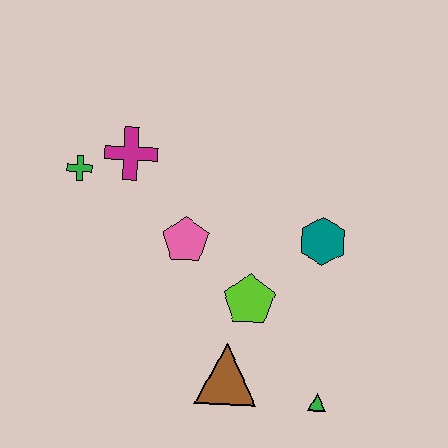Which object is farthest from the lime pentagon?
The green cross is farthest from the lime pentagon.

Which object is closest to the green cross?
The magenta cross is closest to the green cross.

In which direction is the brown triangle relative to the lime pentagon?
The brown triangle is below the lime pentagon.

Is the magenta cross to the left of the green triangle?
Yes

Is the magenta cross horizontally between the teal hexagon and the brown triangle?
No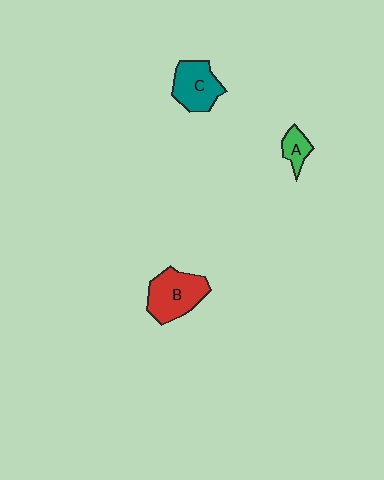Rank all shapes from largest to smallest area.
From largest to smallest: B (red), C (teal), A (green).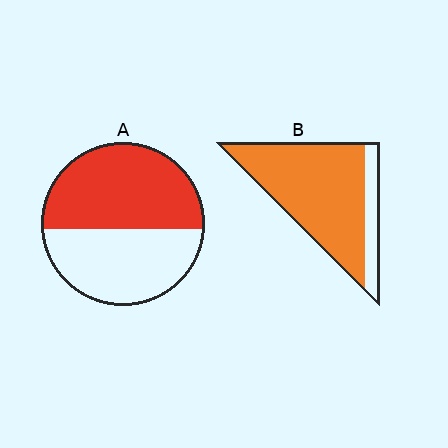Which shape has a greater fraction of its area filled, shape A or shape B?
Shape B.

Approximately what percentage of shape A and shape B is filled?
A is approximately 55% and B is approximately 85%.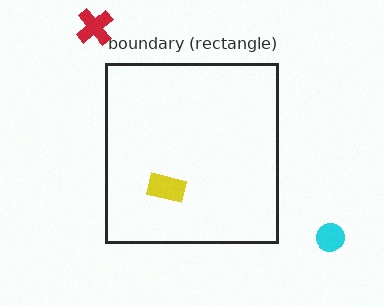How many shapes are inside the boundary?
1 inside, 2 outside.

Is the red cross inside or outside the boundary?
Outside.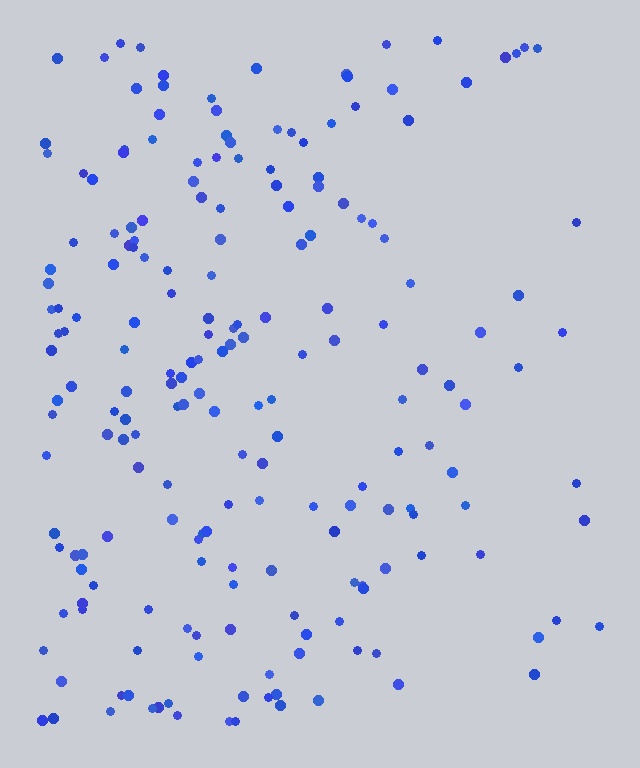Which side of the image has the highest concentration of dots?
The left.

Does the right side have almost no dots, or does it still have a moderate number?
Still a moderate number, just noticeably fewer than the left.